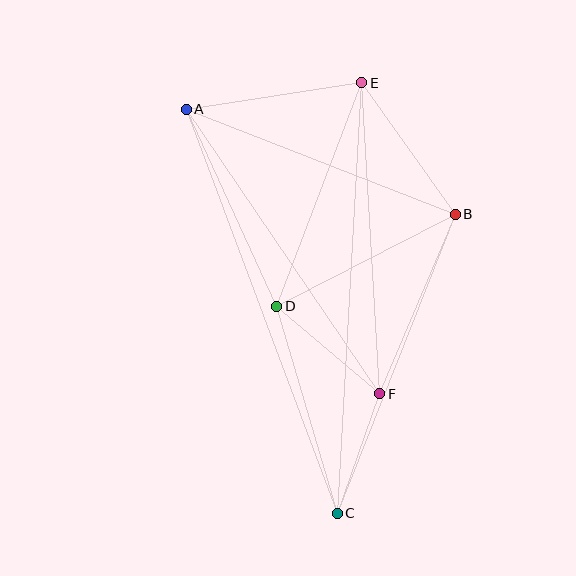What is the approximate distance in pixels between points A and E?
The distance between A and E is approximately 178 pixels.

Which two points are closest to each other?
Points C and F are closest to each other.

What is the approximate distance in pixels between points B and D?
The distance between B and D is approximately 200 pixels.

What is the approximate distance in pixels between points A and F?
The distance between A and F is approximately 344 pixels.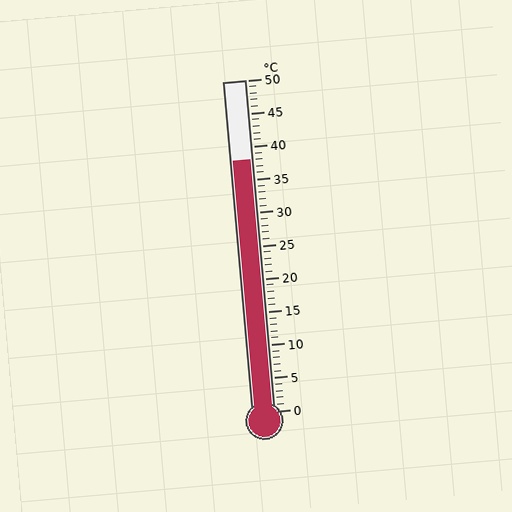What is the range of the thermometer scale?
The thermometer scale ranges from 0°C to 50°C.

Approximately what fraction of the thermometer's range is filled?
The thermometer is filled to approximately 75% of its range.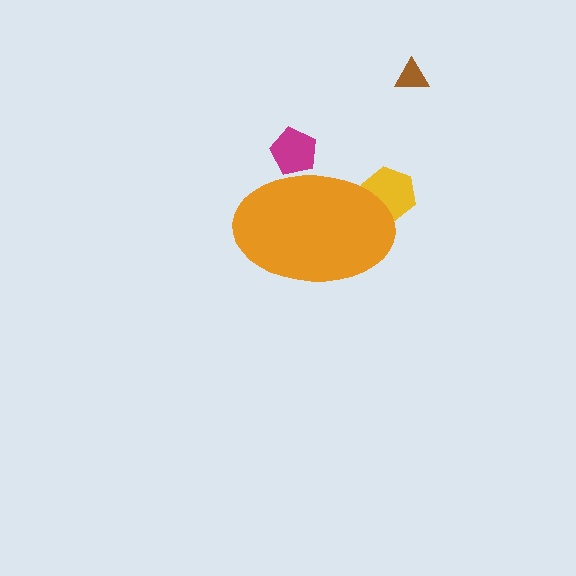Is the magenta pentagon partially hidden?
Yes, the magenta pentagon is partially hidden behind the orange ellipse.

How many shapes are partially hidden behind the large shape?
2 shapes are partially hidden.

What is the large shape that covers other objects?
An orange ellipse.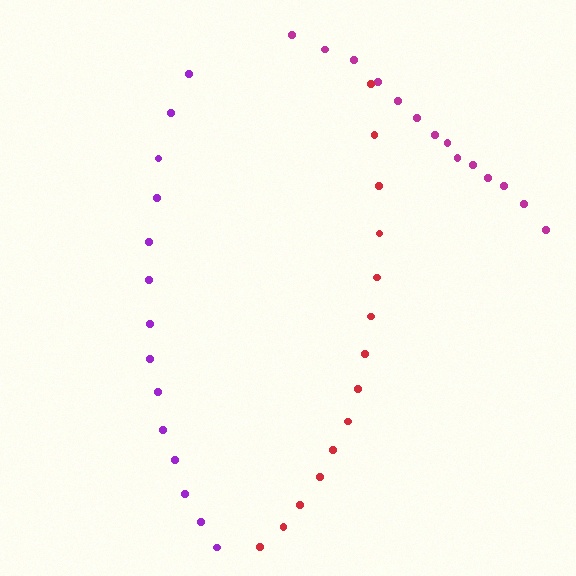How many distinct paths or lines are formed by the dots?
There are 3 distinct paths.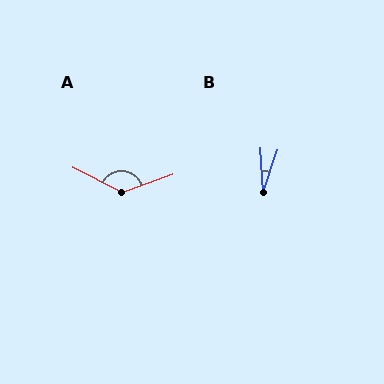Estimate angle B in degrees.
Approximately 21 degrees.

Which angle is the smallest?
B, at approximately 21 degrees.